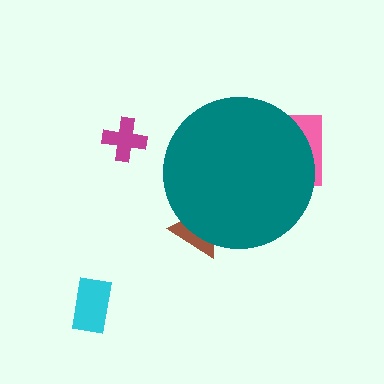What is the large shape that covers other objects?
A teal circle.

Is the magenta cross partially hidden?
No, the magenta cross is fully visible.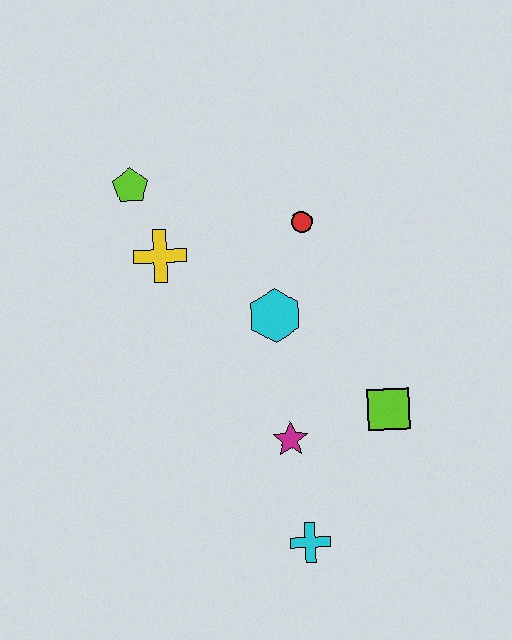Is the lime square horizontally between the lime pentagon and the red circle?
No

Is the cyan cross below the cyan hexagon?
Yes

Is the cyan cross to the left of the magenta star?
No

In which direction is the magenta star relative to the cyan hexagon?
The magenta star is below the cyan hexagon.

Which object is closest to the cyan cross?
The magenta star is closest to the cyan cross.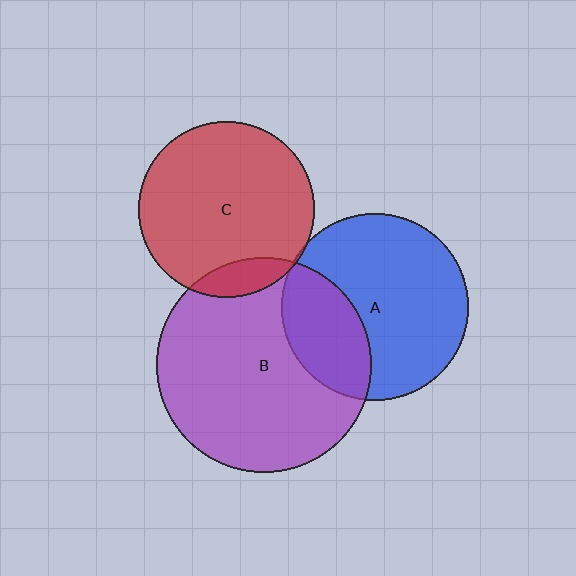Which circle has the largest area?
Circle B (purple).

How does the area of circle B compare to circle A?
Approximately 1.3 times.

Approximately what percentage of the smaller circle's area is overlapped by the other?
Approximately 30%.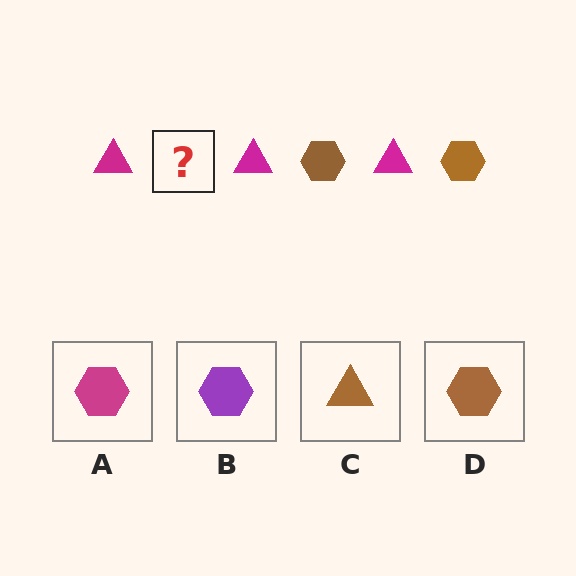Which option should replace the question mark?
Option D.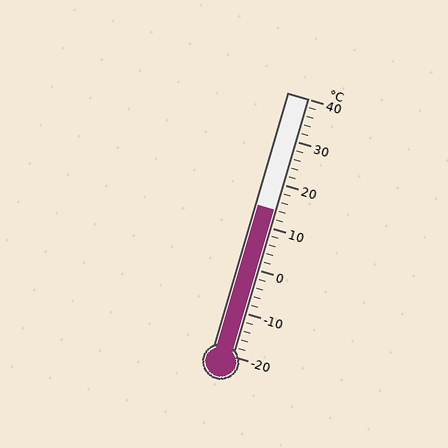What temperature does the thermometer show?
The thermometer shows approximately 14°C.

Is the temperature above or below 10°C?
The temperature is above 10°C.